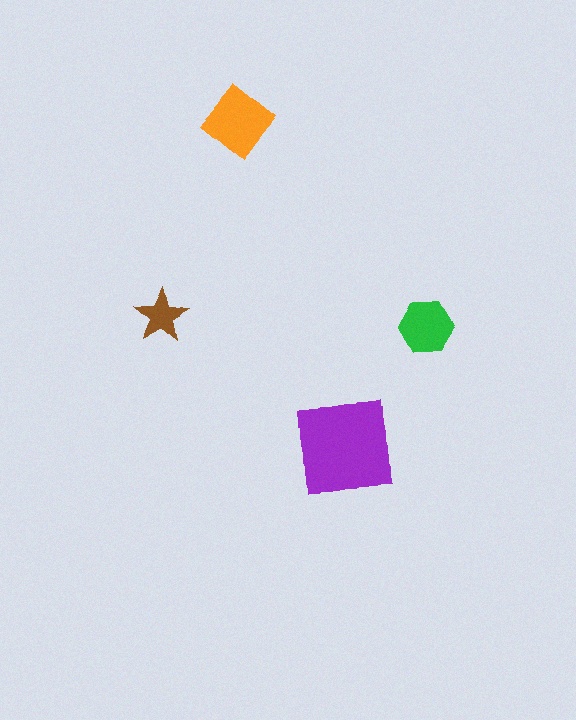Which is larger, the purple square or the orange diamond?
The purple square.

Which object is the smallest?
The brown star.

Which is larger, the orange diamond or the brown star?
The orange diamond.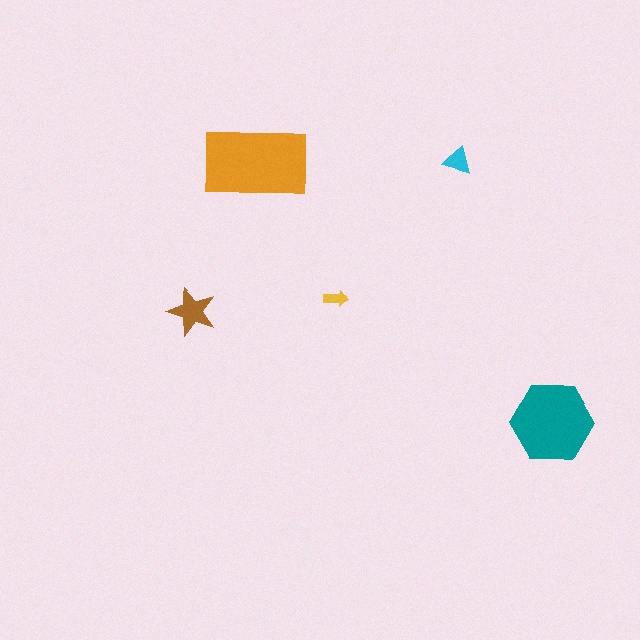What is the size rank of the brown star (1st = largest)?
3rd.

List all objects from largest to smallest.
The orange rectangle, the teal hexagon, the brown star, the cyan triangle, the yellow arrow.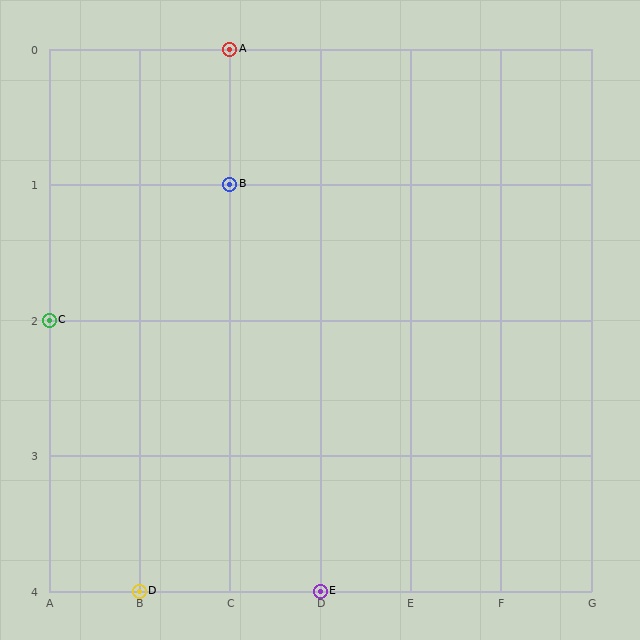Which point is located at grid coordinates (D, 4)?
Point E is at (D, 4).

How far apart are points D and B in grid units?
Points D and B are 1 column and 3 rows apart (about 3.2 grid units diagonally).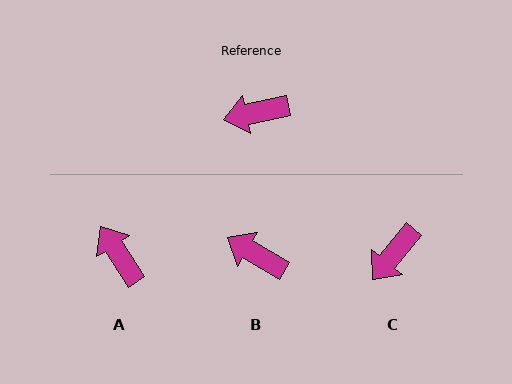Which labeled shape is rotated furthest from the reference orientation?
A, about 69 degrees away.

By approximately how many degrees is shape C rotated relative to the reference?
Approximately 38 degrees counter-clockwise.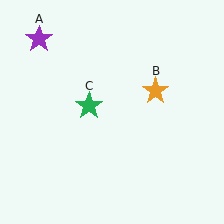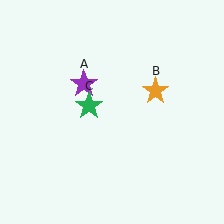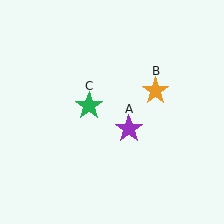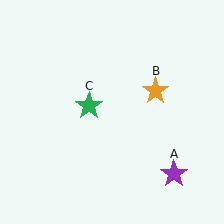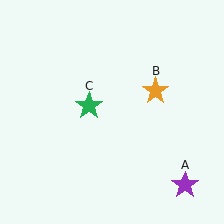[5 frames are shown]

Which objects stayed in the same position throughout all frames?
Orange star (object B) and green star (object C) remained stationary.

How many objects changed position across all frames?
1 object changed position: purple star (object A).